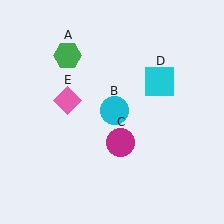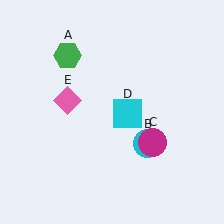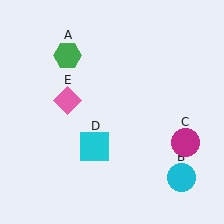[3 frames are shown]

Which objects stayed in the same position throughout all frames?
Green hexagon (object A) and pink diamond (object E) remained stationary.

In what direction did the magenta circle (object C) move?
The magenta circle (object C) moved right.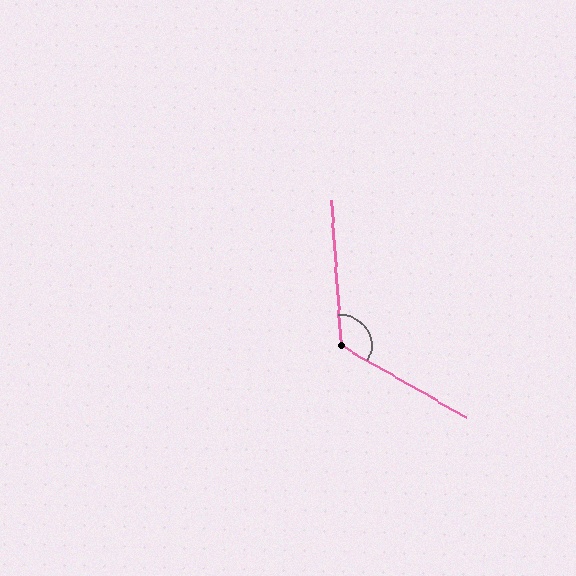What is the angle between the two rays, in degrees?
Approximately 124 degrees.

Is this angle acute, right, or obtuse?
It is obtuse.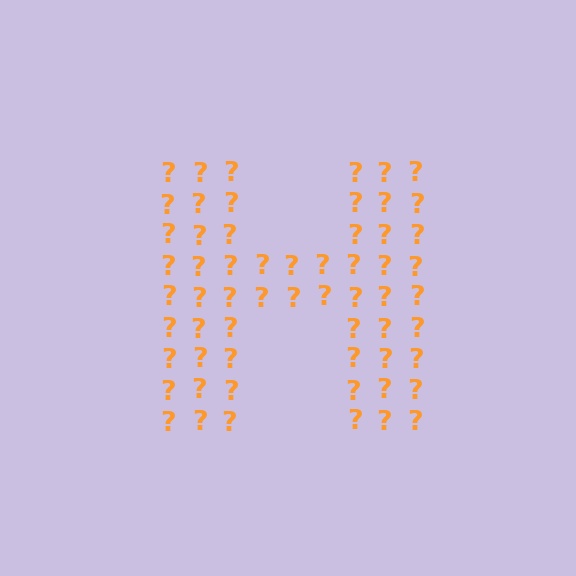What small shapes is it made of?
It is made of small question marks.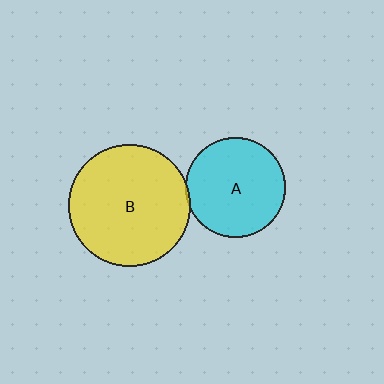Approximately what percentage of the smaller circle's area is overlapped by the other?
Approximately 5%.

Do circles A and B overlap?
Yes.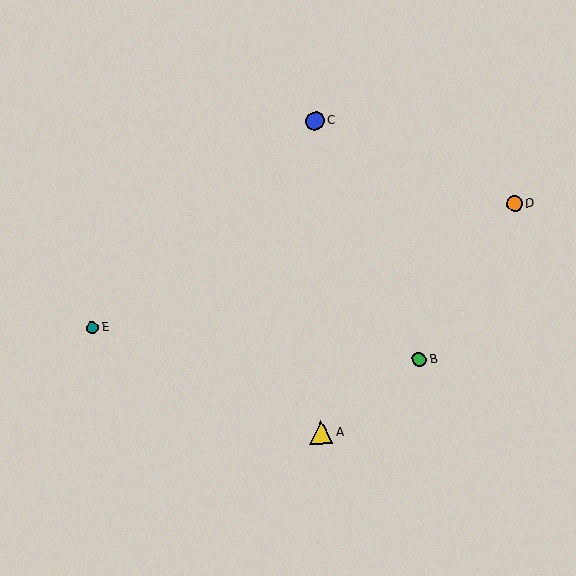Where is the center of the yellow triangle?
The center of the yellow triangle is at (321, 432).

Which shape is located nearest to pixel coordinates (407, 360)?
The green circle (labeled B) at (419, 360) is nearest to that location.